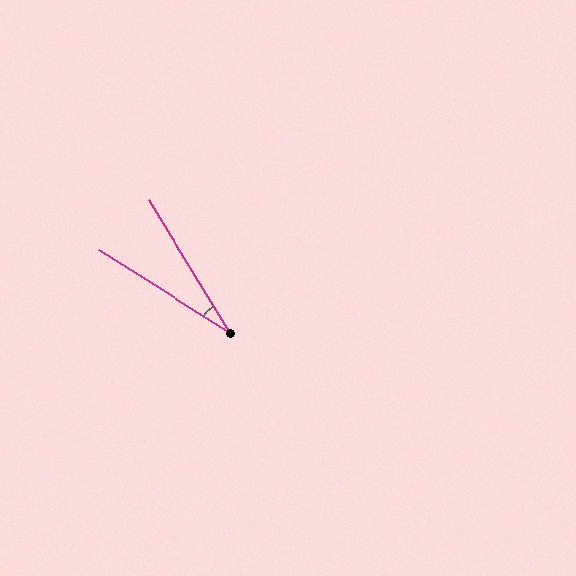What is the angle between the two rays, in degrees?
Approximately 26 degrees.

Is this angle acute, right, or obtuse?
It is acute.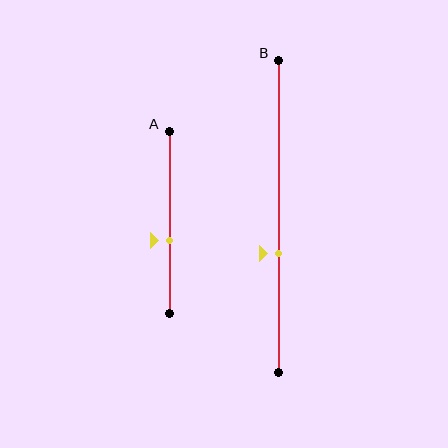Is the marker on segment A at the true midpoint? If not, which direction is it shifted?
No, the marker on segment A is shifted downward by about 10% of the segment length.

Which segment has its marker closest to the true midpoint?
Segment A has its marker closest to the true midpoint.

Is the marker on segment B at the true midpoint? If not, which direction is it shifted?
No, the marker on segment B is shifted downward by about 12% of the segment length.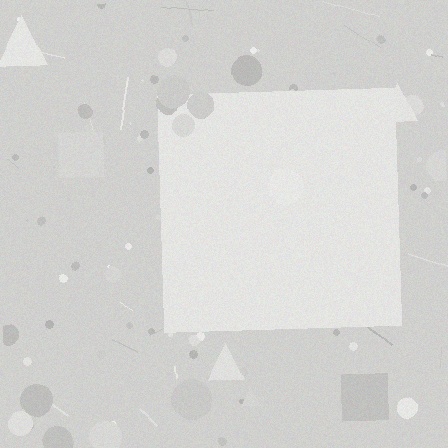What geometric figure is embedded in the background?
A square is embedded in the background.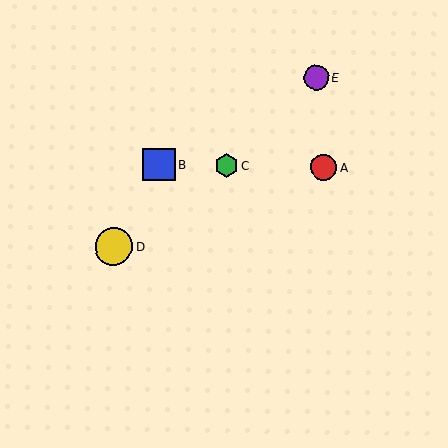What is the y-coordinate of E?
Object E is at y≈77.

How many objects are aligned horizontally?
3 objects (A, B, C) are aligned horizontally.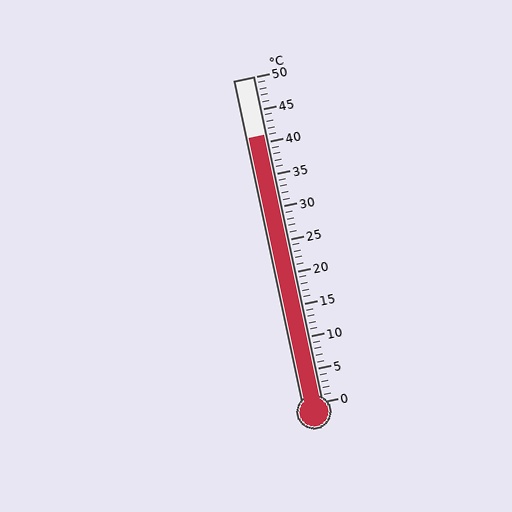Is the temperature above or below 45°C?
The temperature is below 45°C.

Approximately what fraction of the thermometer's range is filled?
The thermometer is filled to approximately 80% of its range.